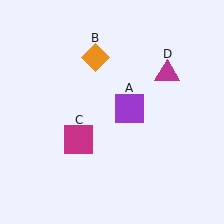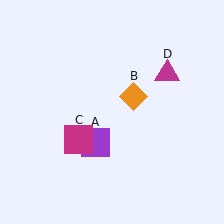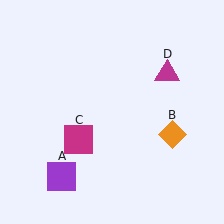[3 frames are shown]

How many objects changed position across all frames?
2 objects changed position: purple square (object A), orange diamond (object B).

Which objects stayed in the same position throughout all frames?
Magenta square (object C) and magenta triangle (object D) remained stationary.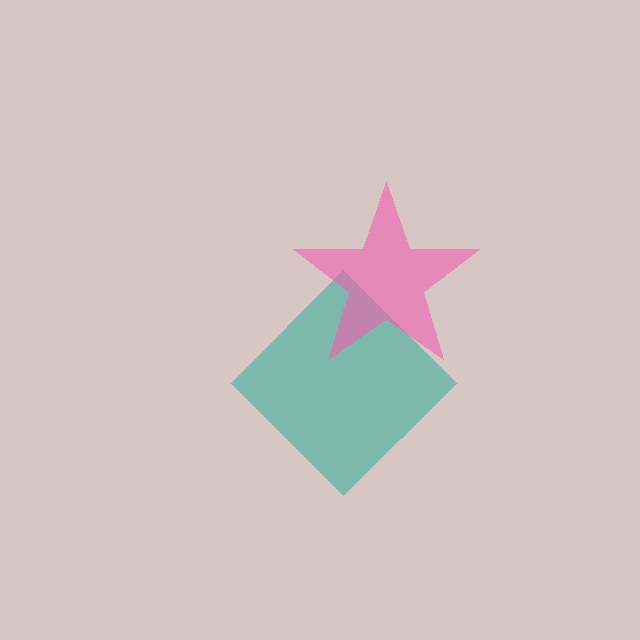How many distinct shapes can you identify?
There are 2 distinct shapes: a teal diamond, a pink star.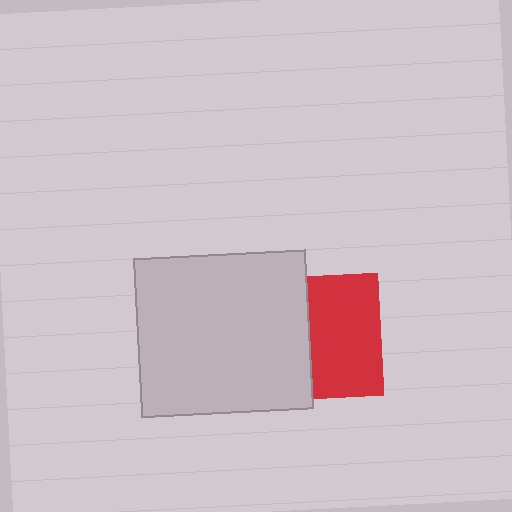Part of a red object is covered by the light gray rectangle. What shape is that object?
It is a square.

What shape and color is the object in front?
The object in front is a light gray rectangle.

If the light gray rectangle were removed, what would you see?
You would see the complete red square.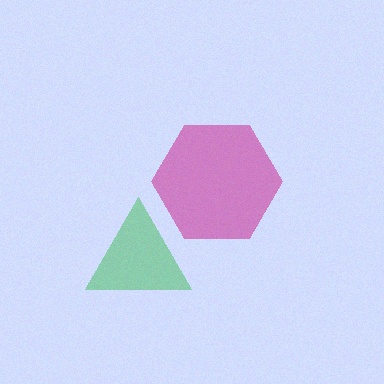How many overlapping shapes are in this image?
There are 2 overlapping shapes in the image.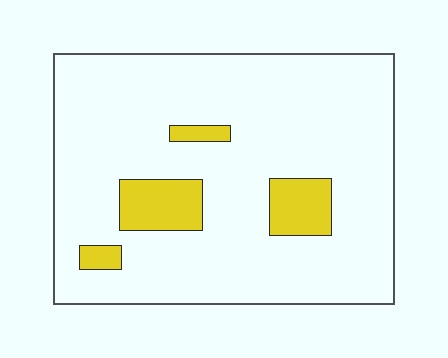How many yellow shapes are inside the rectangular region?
4.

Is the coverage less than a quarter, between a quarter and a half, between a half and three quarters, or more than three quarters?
Less than a quarter.